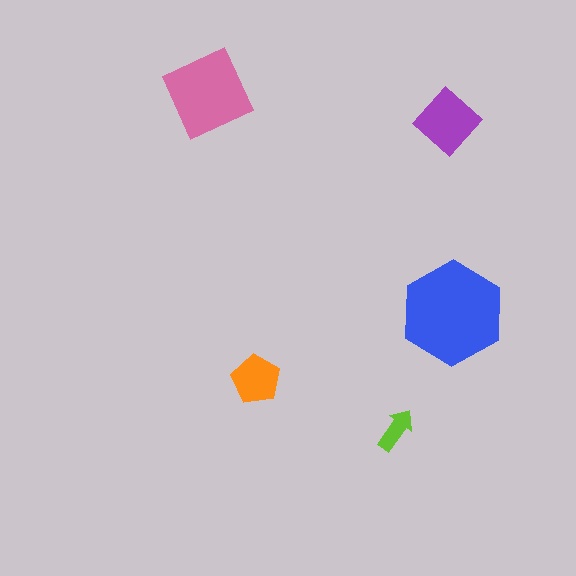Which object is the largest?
The blue hexagon.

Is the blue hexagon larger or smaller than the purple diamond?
Larger.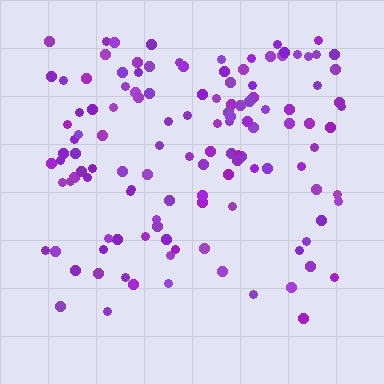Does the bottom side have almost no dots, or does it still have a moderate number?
Still a moderate number, just noticeably fewer than the top.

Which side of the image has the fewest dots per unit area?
The bottom.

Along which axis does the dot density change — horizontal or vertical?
Vertical.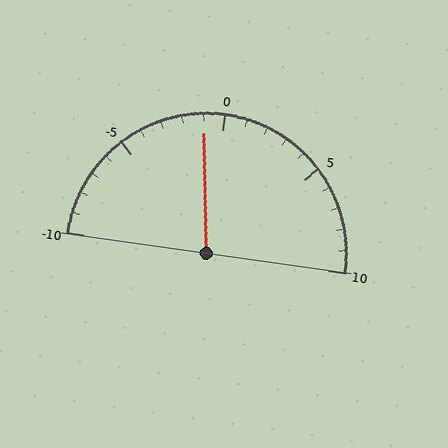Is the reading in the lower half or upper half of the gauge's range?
The reading is in the lower half of the range (-10 to 10).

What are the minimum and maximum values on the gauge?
The gauge ranges from -10 to 10.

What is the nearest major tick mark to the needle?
The nearest major tick mark is 0.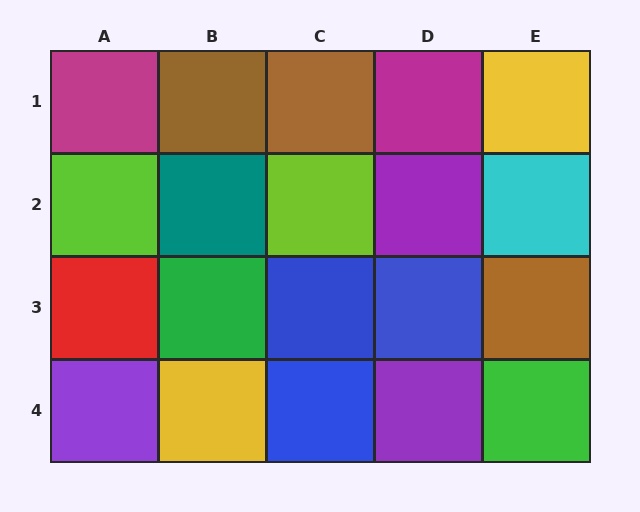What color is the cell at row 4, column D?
Purple.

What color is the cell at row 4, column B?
Yellow.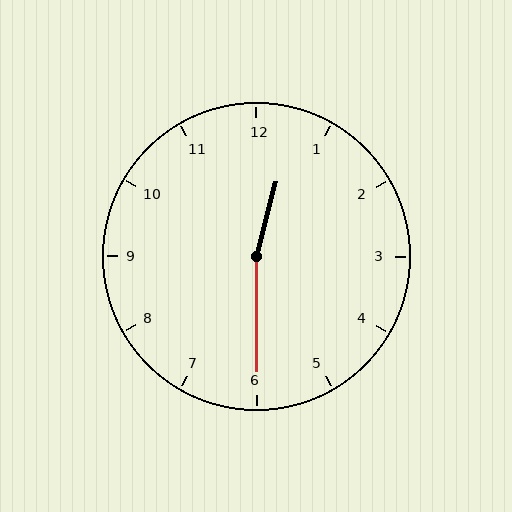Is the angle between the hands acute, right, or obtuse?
It is obtuse.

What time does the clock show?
12:30.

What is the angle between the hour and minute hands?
Approximately 165 degrees.